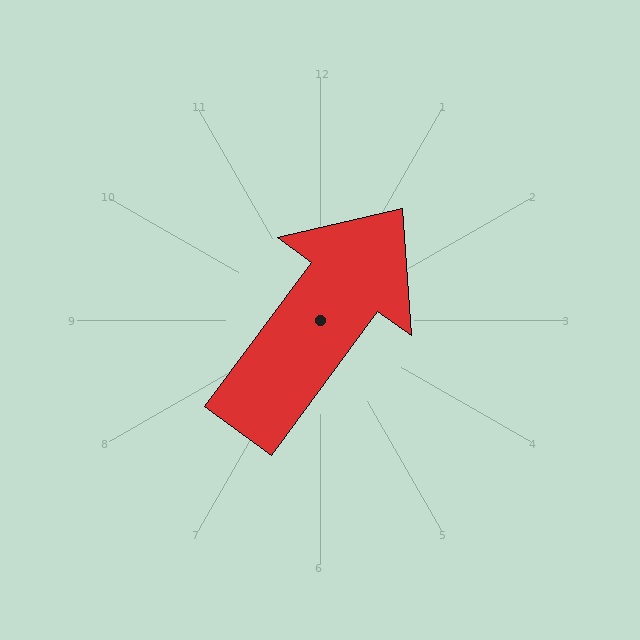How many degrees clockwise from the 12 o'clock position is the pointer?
Approximately 36 degrees.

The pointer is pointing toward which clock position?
Roughly 1 o'clock.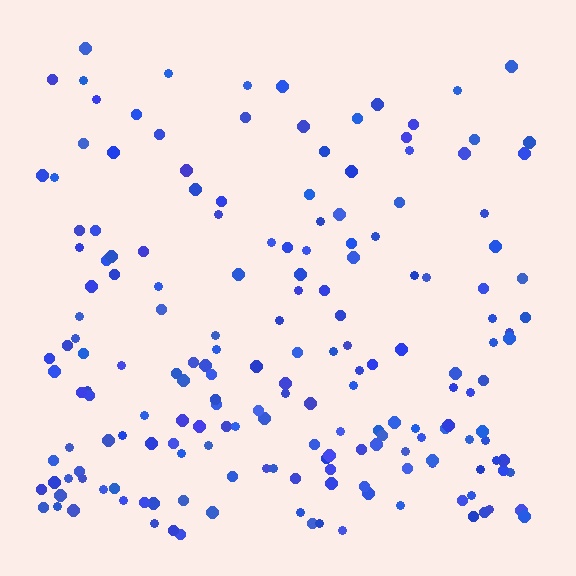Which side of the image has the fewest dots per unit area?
The top.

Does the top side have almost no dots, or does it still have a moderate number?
Still a moderate number, just noticeably fewer than the bottom.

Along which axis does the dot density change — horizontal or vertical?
Vertical.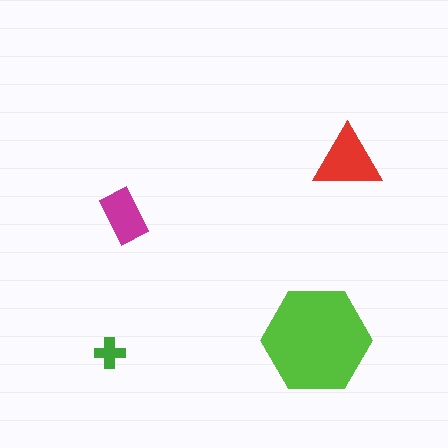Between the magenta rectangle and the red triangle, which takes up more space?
The red triangle.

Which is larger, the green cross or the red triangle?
The red triangle.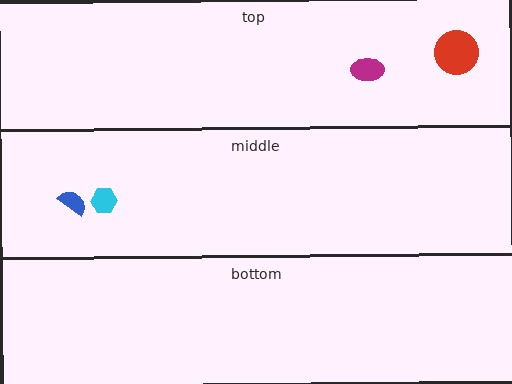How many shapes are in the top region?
2.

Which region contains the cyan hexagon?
The middle region.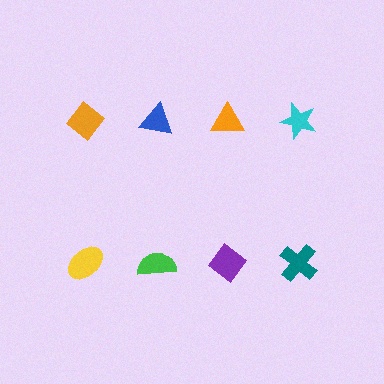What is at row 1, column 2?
A blue triangle.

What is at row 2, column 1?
A yellow ellipse.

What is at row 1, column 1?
An orange diamond.